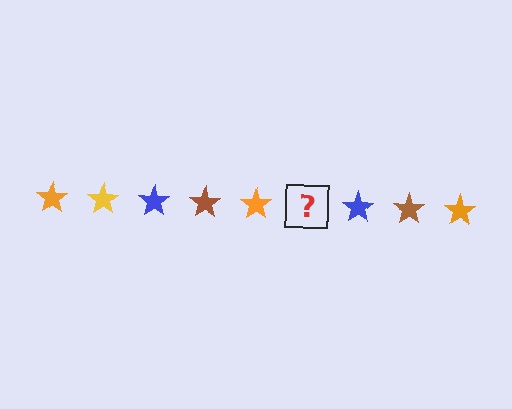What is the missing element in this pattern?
The missing element is a yellow star.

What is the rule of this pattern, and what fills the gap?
The rule is that the pattern cycles through orange, yellow, blue, brown stars. The gap should be filled with a yellow star.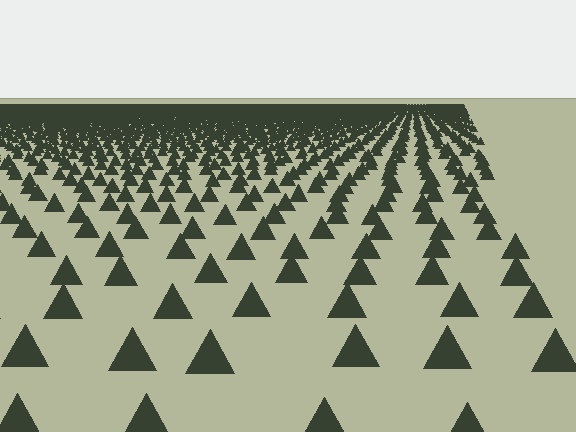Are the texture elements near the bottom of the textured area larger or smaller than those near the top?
Larger. Near the bottom, elements are closer to the viewer and appear at a bigger on-screen size.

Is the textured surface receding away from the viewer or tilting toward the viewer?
The surface is receding away from the viewer. Texture elements get smaller and denser toward the top.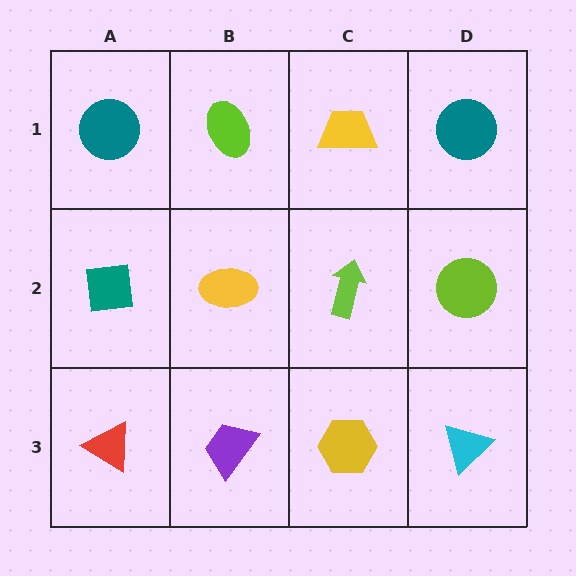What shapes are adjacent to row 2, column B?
A lime ellipse (row 1, column B), a purple trapezoid (row 3, column B), a teal square (row 2, column A), a lime arrow (row 2, column C).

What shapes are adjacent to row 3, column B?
A yellow ellipse (row 2, column B), a red triangle (row 3, column A), a yellow hexagon (row 3, column C).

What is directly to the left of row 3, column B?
A red triangle.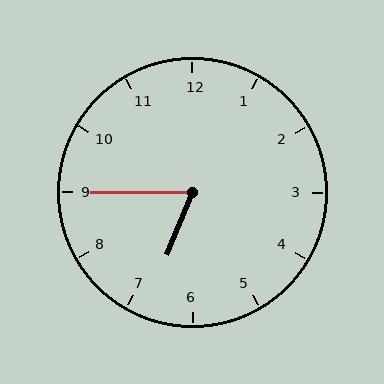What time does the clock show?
6:45.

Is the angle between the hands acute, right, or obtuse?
It is acute.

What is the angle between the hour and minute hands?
Approximately 68 degrees.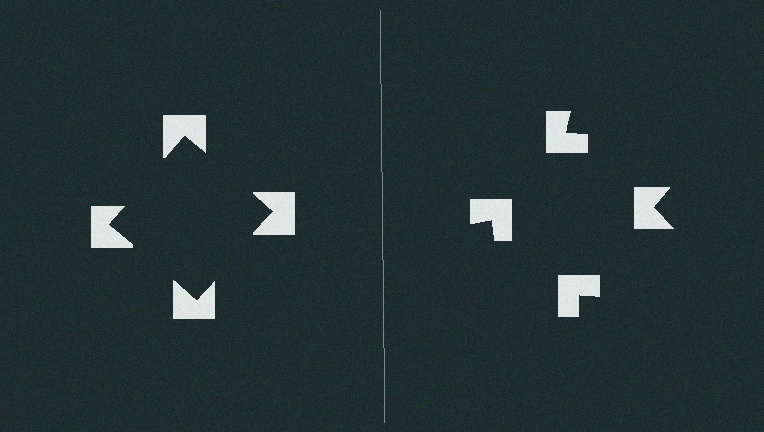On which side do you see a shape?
An illusory square appears on the left side. On the right side the wedge cuts are rotated, so no coherent shape forms.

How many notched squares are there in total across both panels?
8 — 4 on each side.